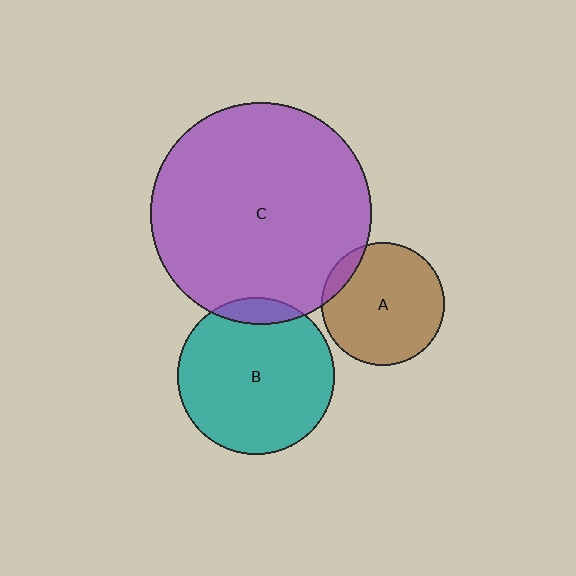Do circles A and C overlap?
Yes.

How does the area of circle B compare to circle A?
Approximately 1.6 times.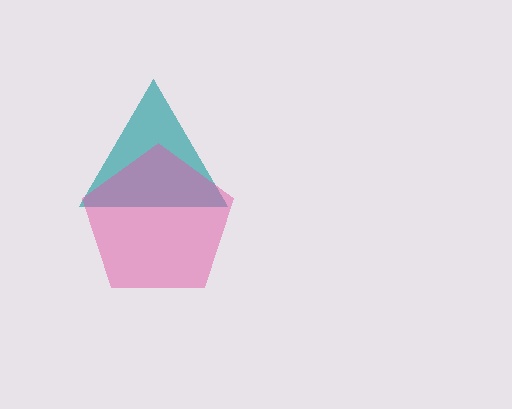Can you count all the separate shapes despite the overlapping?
Yes, there are 2 separate shapes.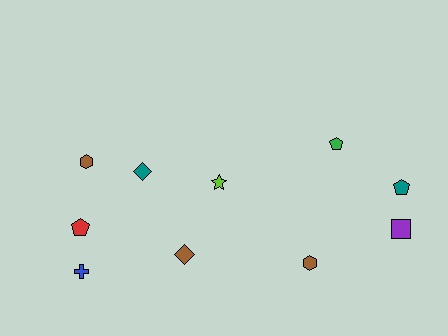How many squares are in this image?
There is 1 square.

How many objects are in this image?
There are 10 objects.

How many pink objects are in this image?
There are no pink objects.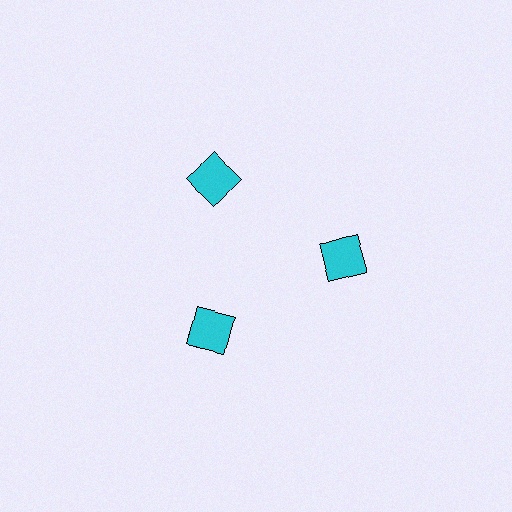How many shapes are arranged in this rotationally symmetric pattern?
There are 3 shapes, arranged in 3 groups of 1.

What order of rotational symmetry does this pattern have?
This pattern has 3-fold rotational symmetry.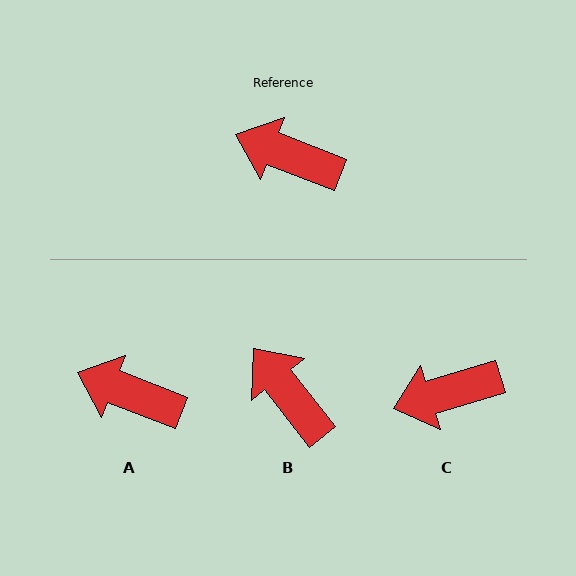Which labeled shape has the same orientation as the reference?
A.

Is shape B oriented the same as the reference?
No, it is off by about 31 degrees.